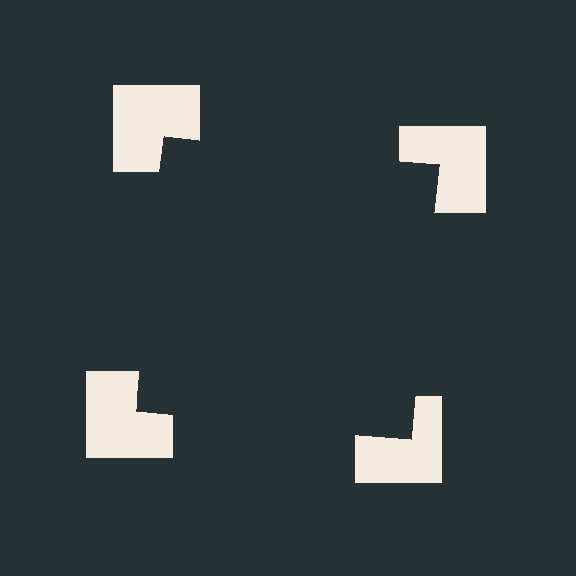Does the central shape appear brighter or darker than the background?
It typically appears slightly darker than the background, even though no actual brightness change is drawn.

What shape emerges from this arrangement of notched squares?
An illusory square — its edges are inferred from the aligned wedge cuts in the notched squares, not physically drawn.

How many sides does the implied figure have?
4 sides.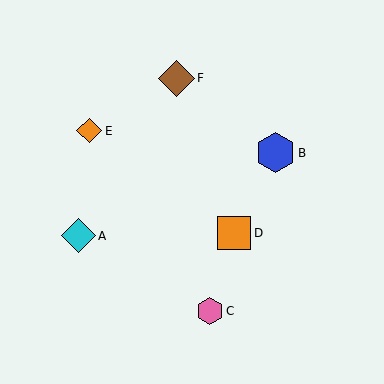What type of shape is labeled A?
Shape A is a cyan diamond.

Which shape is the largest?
The blue hexagon (labeled B) is the largest.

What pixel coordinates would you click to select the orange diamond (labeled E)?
Click at (89, 131) to select the orange diamond E.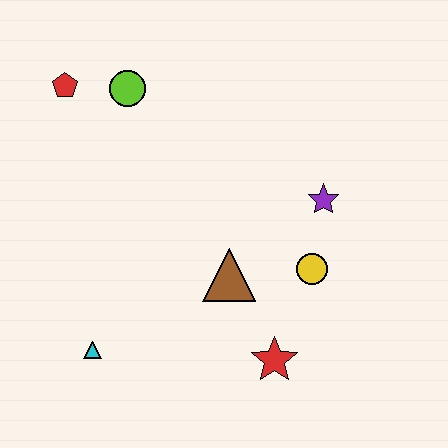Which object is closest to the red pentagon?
The lime circle is closest to the red pentagon.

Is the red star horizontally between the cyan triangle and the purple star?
Yes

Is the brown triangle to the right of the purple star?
No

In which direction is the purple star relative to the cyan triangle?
The purple star is to the right of the cyan triangle.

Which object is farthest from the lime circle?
The red star is farthest from the lime circle.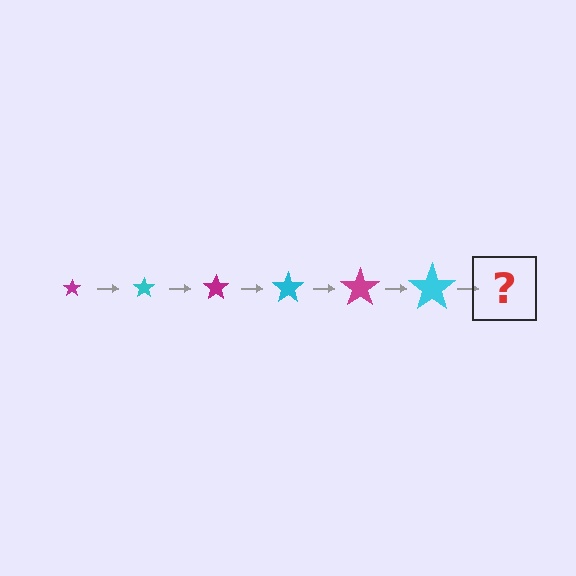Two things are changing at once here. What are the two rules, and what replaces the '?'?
The two rules are that the star grows larger each step and the color cycles through magenta and cyan. The '?' should be a magenta star, larger than the previous one.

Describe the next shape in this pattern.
It should be a magenta star, larger than the previous one.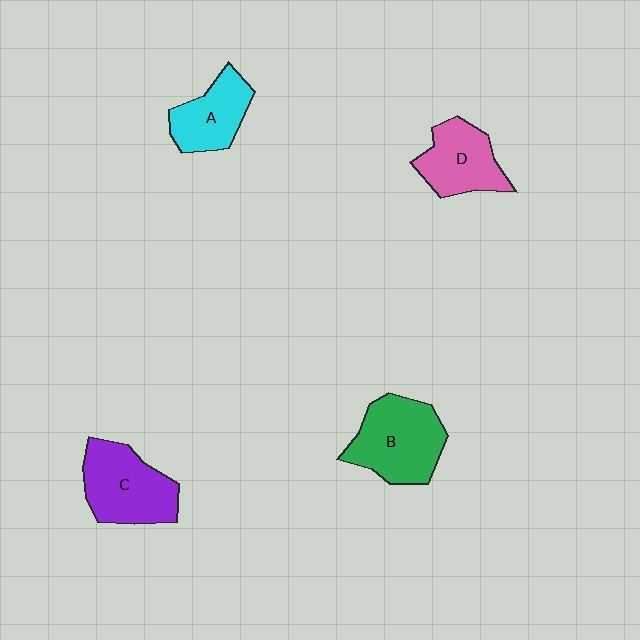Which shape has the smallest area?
Shape A (cyan).